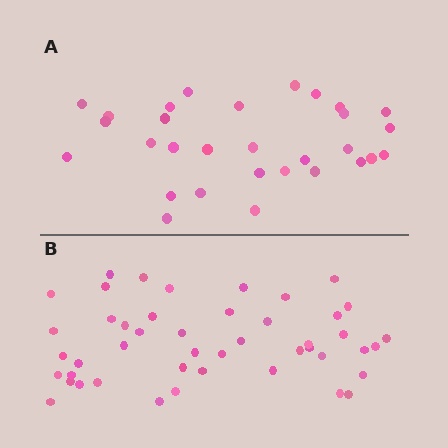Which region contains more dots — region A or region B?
Region B (the bottom region) has more dots.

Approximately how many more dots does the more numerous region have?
Region B has approximately 15 more dots than region A.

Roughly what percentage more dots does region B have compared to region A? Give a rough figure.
About 55% more.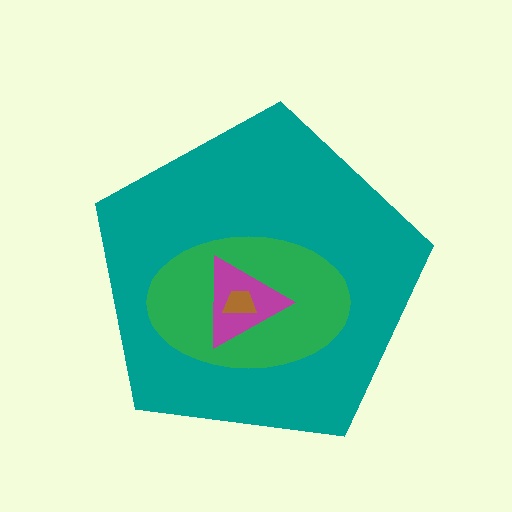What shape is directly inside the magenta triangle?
The brown trapezoid.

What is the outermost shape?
The teal pentagon.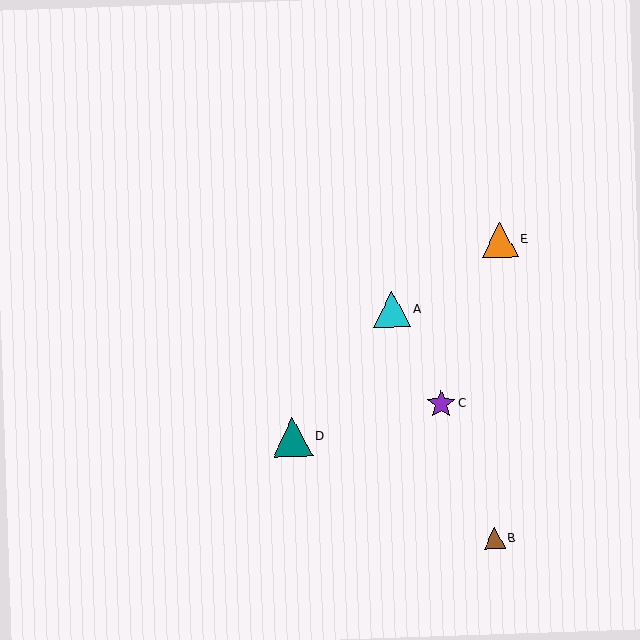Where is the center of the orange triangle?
The center of the orange triangle is at (500, 240).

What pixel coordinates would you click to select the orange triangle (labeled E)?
Click at (500, 240) to select the orange triangle E.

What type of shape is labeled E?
Shape E is an orange triangle.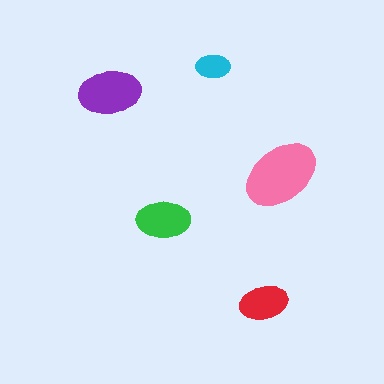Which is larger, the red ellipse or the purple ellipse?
The purple one.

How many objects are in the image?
There are 5 objects in the image.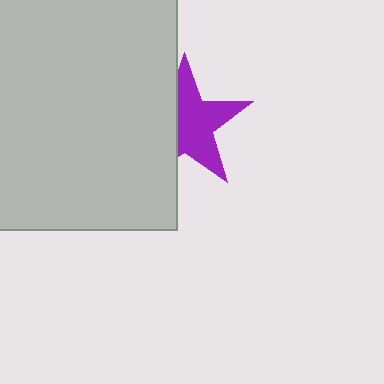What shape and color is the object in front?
The object in front is a light gray square.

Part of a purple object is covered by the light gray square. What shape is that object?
It is a star.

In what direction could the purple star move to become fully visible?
The purple star could move right. That would shift it out from behind the light gray square entirely.